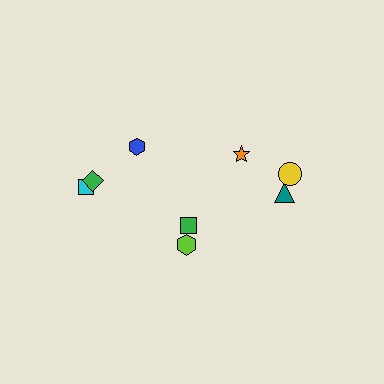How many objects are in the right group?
There are 3 objects.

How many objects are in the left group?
There are 5 objects.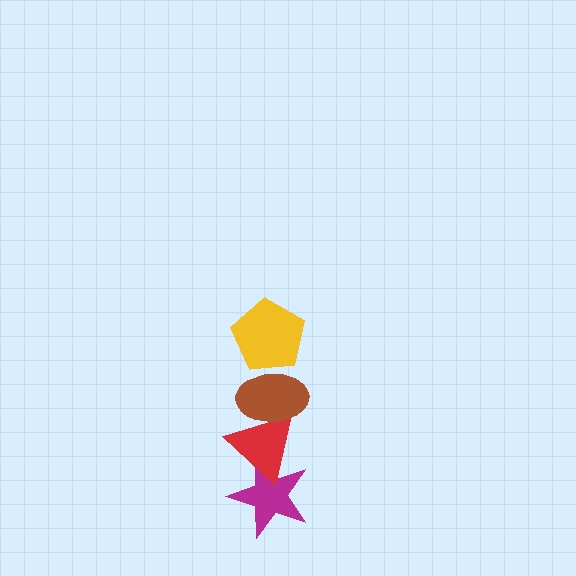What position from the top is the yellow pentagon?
The yellow pentagon is 1st from the top.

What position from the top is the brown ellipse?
The brown ellipse is 2nd from the top.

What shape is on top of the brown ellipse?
The yellow pentagon is on top of the brown ellipse.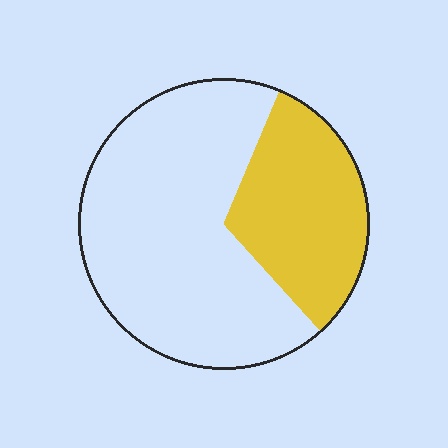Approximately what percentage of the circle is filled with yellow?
Approximately 30%.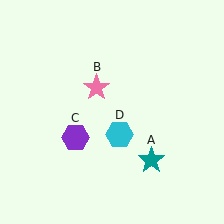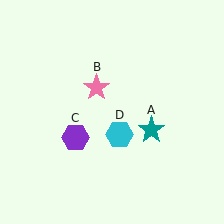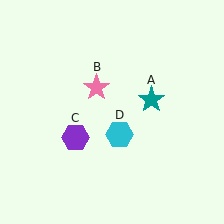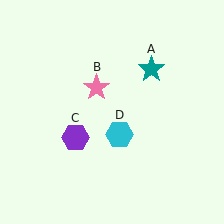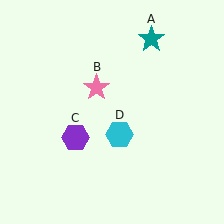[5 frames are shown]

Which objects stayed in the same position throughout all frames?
Pink star (object B) and purple hexagon (object C) and cyan hexagon (object D) remained stationary.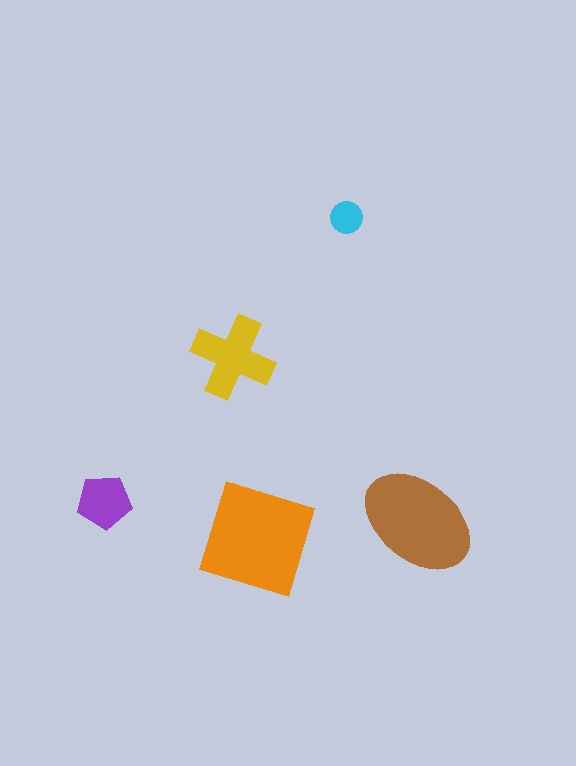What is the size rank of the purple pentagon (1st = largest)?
4th.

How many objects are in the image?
There are 5 objects in the image.